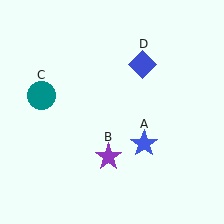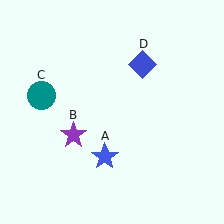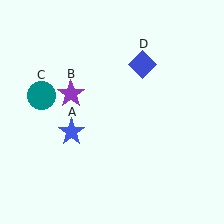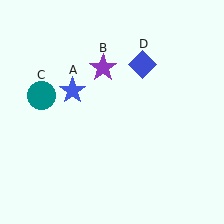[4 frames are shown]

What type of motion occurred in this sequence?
The blue star (object A), purple star (object B) rotated clockwise around the center of the scene.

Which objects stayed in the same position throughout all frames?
Teal circle (object C) and blue diamond (object D) remained stationary.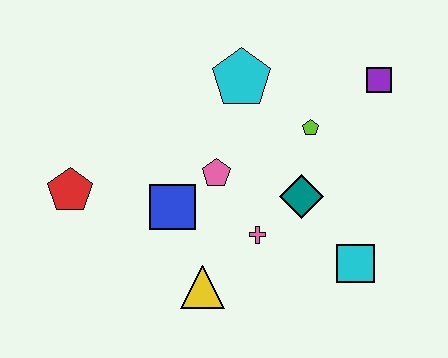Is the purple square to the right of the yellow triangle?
Yes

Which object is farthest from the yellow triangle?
The purple square is farthest from the yellow triangle.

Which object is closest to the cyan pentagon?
The lime pentagon is closest to the cyan pentagon.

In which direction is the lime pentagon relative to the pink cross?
The lime pentagon is above the pink cross.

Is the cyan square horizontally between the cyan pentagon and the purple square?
Yes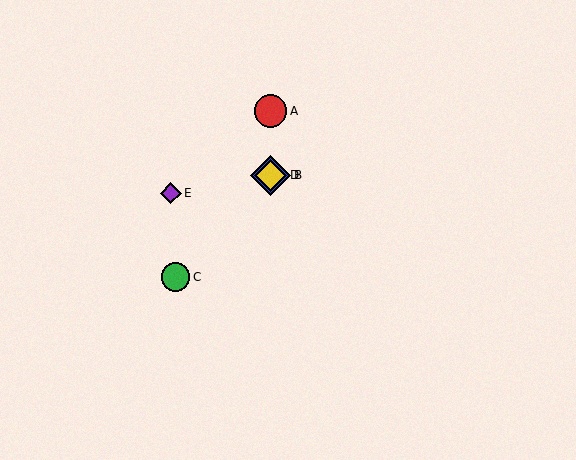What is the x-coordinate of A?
Object A is at x≈271.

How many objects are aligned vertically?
3 objects (A, B, D) are aligned vertically.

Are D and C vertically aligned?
No, D is at x≈271 and C is at x≈176.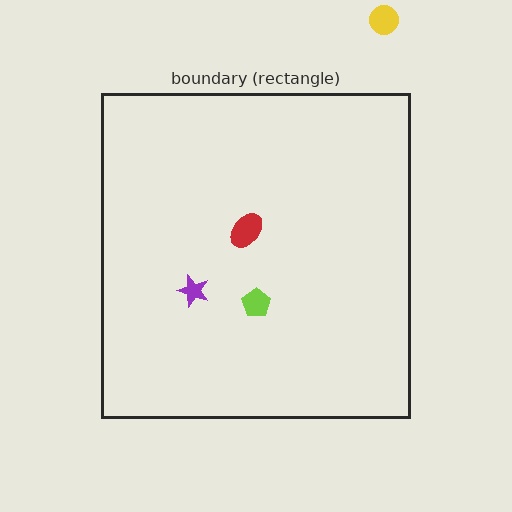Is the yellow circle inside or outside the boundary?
Outside.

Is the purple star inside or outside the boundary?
Inside.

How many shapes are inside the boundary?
3 inside, 1 outside.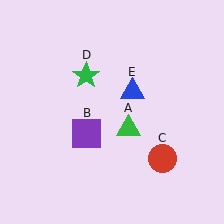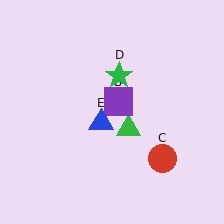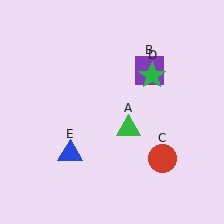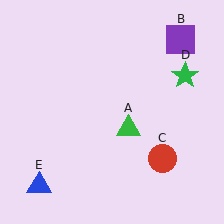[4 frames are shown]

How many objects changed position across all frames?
3 objects changed position: purple square (object B), green star (object D), blue triangle (object E).